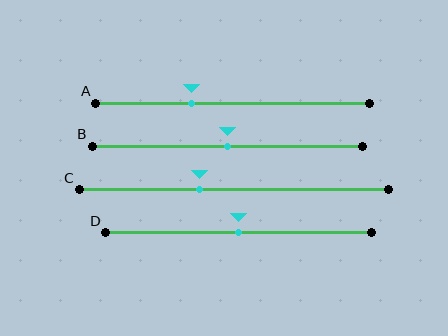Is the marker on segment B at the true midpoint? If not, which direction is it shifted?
Yes, the marker on segment B is at the true midpoint.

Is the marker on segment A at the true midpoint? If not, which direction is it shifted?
No, the marker on segment A is shifted to the left by about 15% of the segment length.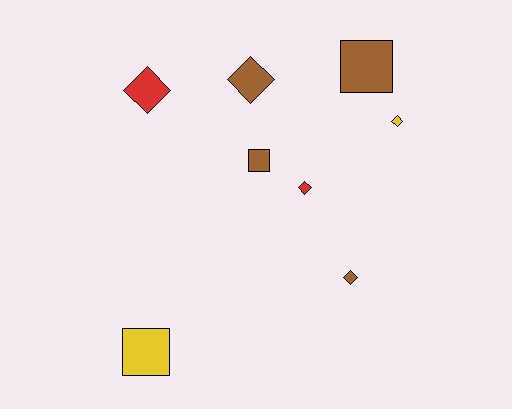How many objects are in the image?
There are 8 objects.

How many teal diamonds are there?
There are no teal diamonds.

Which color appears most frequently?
Brown, with 4 objects.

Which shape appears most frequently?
Diamond, with 5 objects.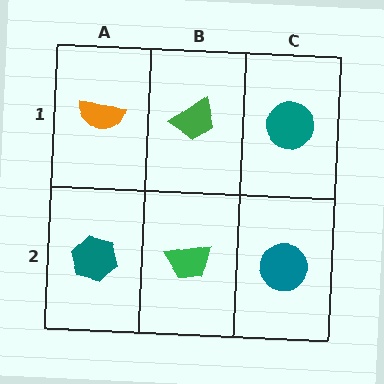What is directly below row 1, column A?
A teal hexagon.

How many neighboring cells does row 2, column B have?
3.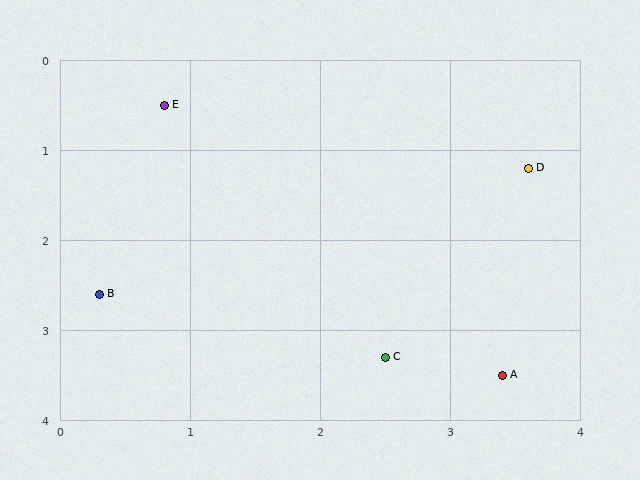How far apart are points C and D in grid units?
Points C and D are about 2.4 grid units apart.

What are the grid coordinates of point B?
Point B is at approximately (0.3, 2.6).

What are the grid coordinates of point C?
Point C is at approximately (2.5, 3.3).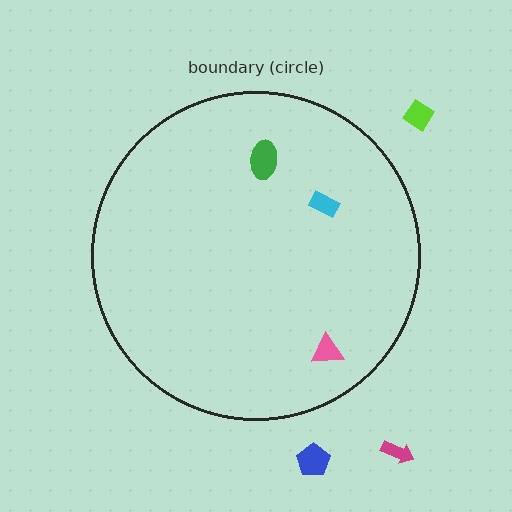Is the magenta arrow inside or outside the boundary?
Outside.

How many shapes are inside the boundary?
3 inside, 3 outside.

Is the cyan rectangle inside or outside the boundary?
Inside.